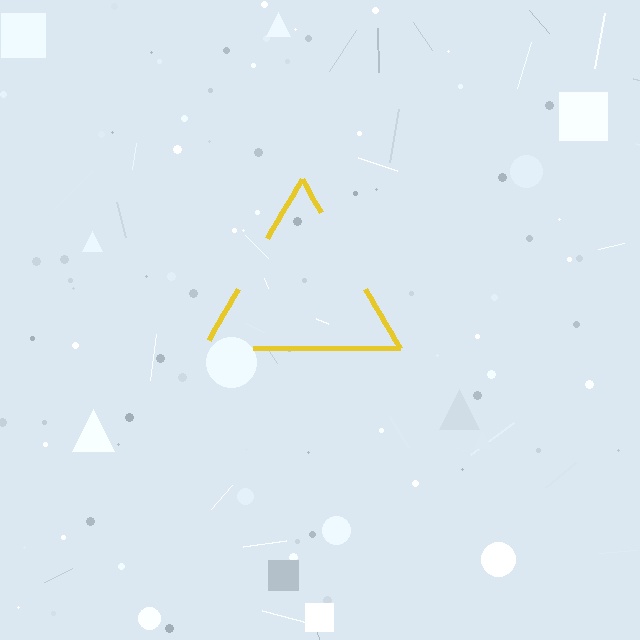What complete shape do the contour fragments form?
The contour fragments form a triangle.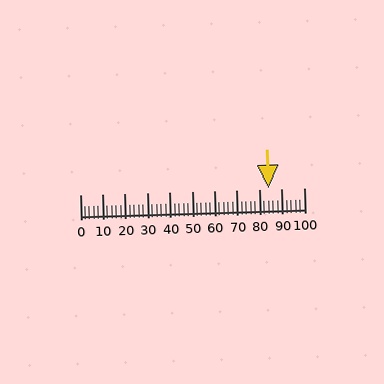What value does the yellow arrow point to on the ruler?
The yellow arrow points to approximately 84.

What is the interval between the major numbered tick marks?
The major tick marks are spaced 10 units apart.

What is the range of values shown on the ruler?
The ruler shows values from 0 to 100.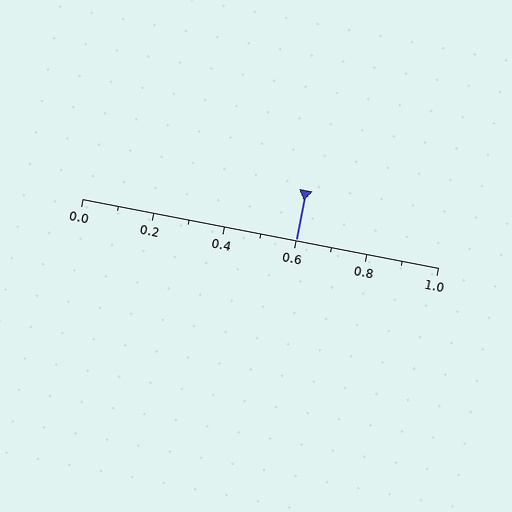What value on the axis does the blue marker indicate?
The marker indicates approximately 0.6.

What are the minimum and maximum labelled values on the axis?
The axis runs from 0.0 to 1.0.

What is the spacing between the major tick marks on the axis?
The major ticks are spaced 0.2 apart.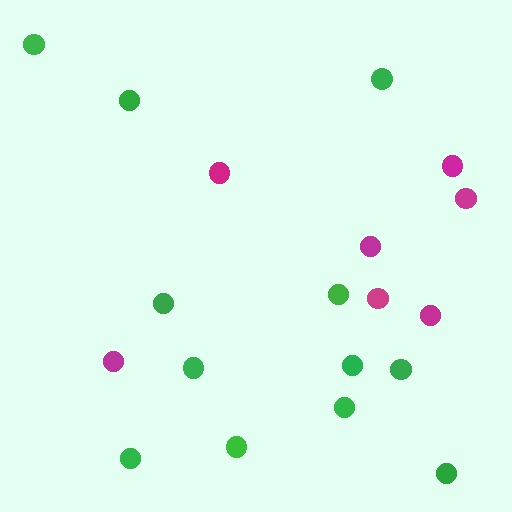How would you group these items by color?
There are 2 groups: one group of green circles (12) and one group of magenta circles (7).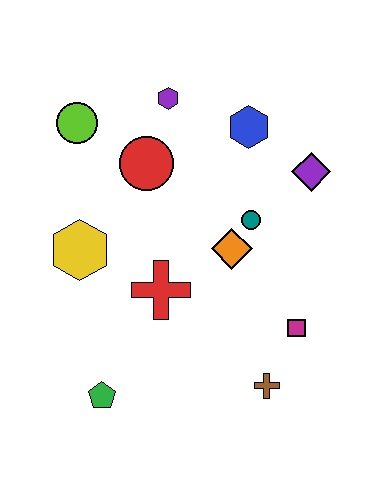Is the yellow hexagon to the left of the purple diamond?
Yes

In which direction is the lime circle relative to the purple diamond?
The lime circle is to the left of the purple diamond.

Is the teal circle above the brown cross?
Yes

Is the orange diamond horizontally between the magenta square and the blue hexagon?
No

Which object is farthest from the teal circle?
The green pentagon is farthest from the teal circle.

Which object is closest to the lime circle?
The red circle is closest to the lime circle.